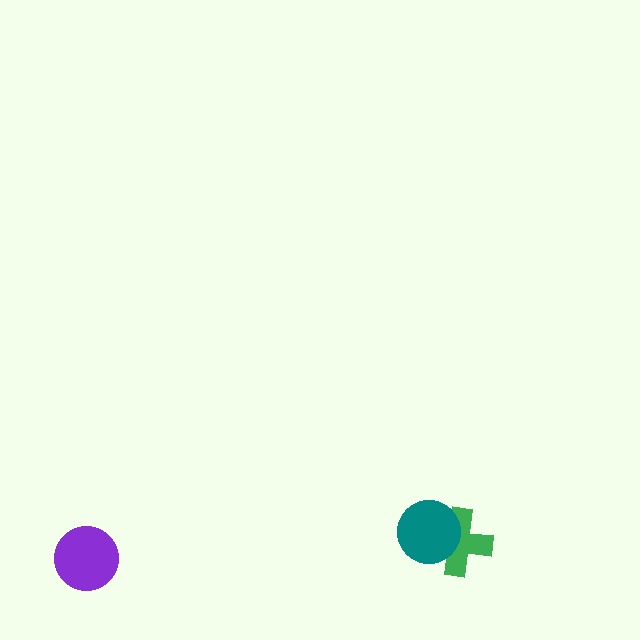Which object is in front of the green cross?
The teal circle is in front of the green cross.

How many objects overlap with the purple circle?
0 objects overlap with the purple circle.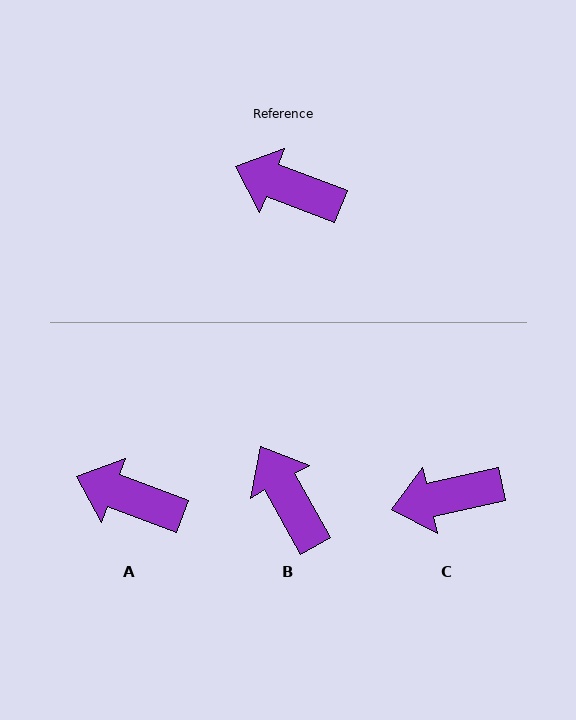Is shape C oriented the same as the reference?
No, it is off by about 34 degrees.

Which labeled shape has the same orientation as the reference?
A.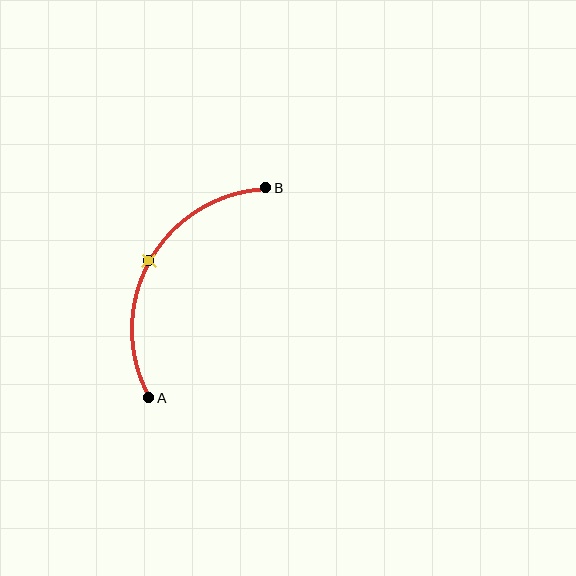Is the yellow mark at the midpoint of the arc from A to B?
Yes. The yellow mark lies on the arc at equal arc-length from both A and B — it is the arc midpoint.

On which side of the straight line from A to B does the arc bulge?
The arc bulges to the left of the straight line connecting A and B.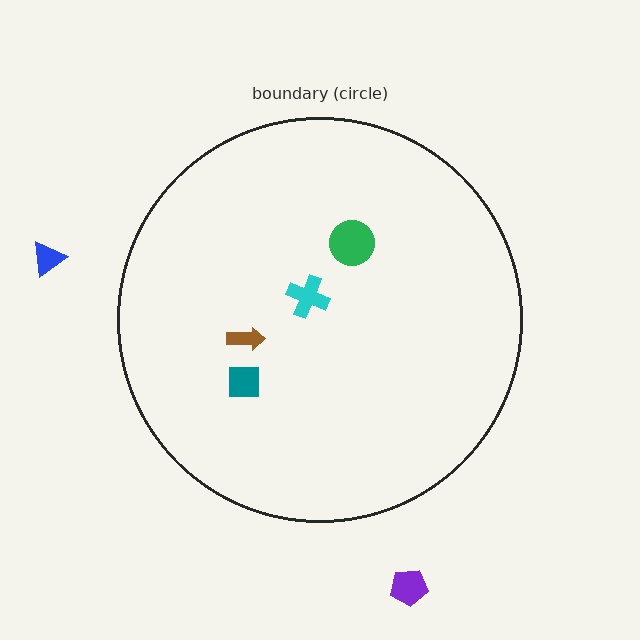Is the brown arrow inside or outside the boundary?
Inside.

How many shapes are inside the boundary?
4 inside, 2 outside.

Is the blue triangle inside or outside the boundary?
Outside.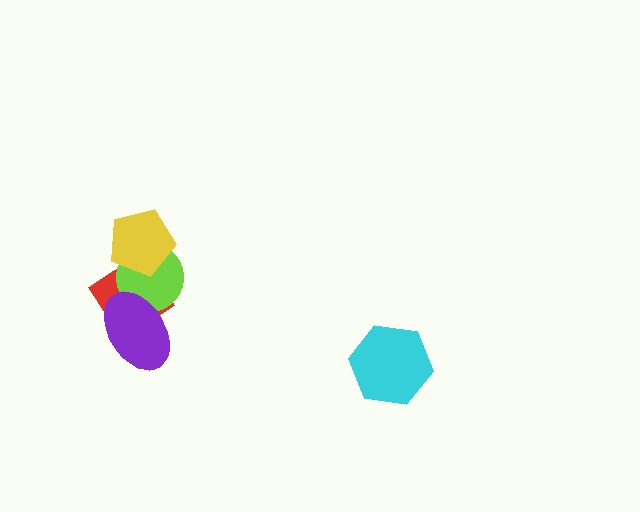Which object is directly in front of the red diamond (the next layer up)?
The lime circle is directly in front of the red diamond.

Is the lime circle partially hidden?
Yes, it is partially covered by another shape.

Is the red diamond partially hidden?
Yes, it is partially covered by another shape.